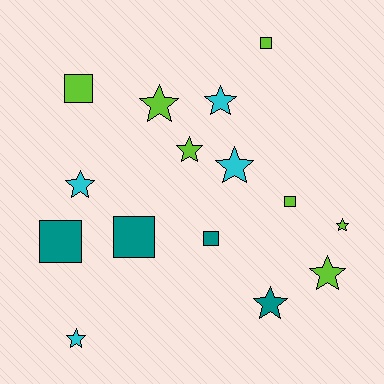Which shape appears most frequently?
Star, with 9 objects.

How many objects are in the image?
There are 15 objects.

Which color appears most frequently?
Lime, with 7 objects.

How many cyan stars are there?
There are 4 cyan stars.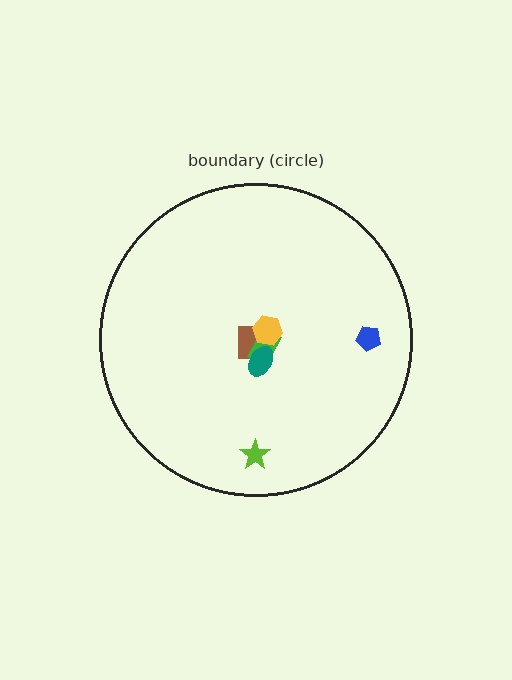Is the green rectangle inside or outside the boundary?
Inside.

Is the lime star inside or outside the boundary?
Inside.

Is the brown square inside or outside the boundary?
Inside.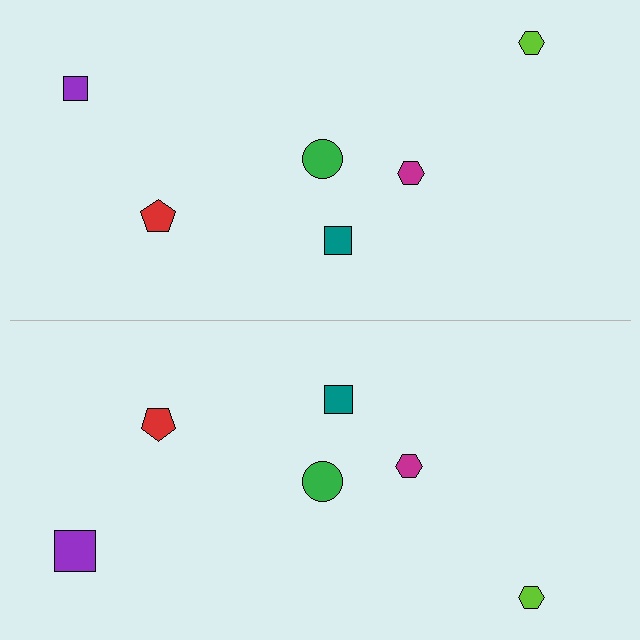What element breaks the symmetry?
The purple square on the bottom side has a different size than its mirror counterpart.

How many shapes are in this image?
There are 12 shapes in this image.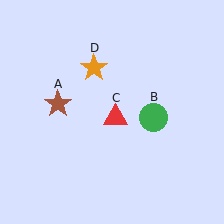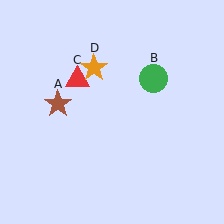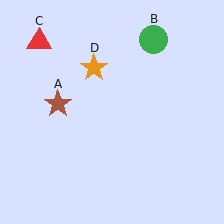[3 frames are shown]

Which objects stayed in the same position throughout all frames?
Brown star (object A) and orange star (object D) remained stationary.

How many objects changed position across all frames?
2 objects changed position: green circle (object B), red triangle (object C).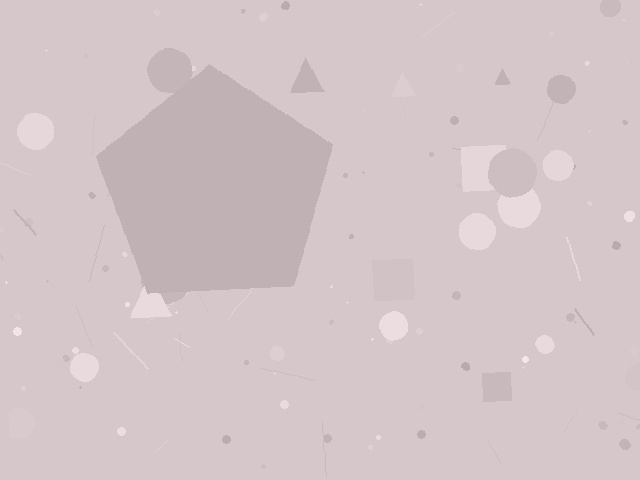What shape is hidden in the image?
A pentagon is hidden in the image.